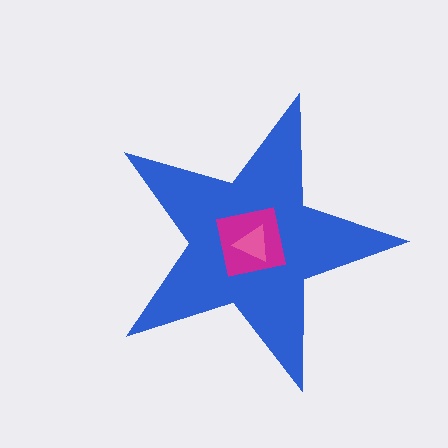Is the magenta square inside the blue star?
Yes.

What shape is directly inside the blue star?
The magenta square.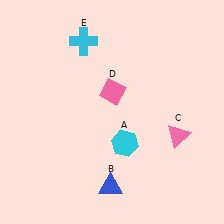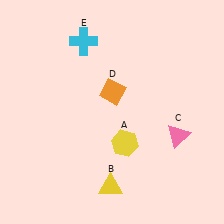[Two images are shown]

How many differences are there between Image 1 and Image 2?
There are 3 differences between the two images.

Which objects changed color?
A changed from cyan to yellow. B changed from blue to yellow. D changed from pink to orange.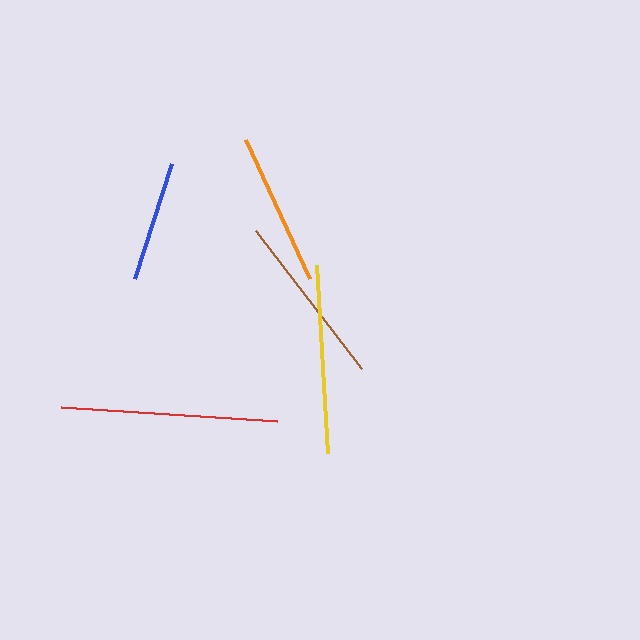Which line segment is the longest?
The red line is the longest at approximately 217 pixels.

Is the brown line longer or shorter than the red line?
The red line is longer than the brown line.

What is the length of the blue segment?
The blue segment is approximately 121 pixels long.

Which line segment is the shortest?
The blue line is the shortest at approximately 121 pixels.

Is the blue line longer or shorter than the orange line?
The orange line is longer than the blue line.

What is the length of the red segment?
The red segment is approximately 217 pixels long.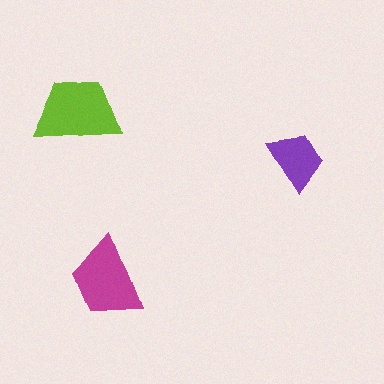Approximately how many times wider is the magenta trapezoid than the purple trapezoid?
About 1.5 times wider.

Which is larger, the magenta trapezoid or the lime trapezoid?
The lime one.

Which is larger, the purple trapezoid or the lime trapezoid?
The lime one.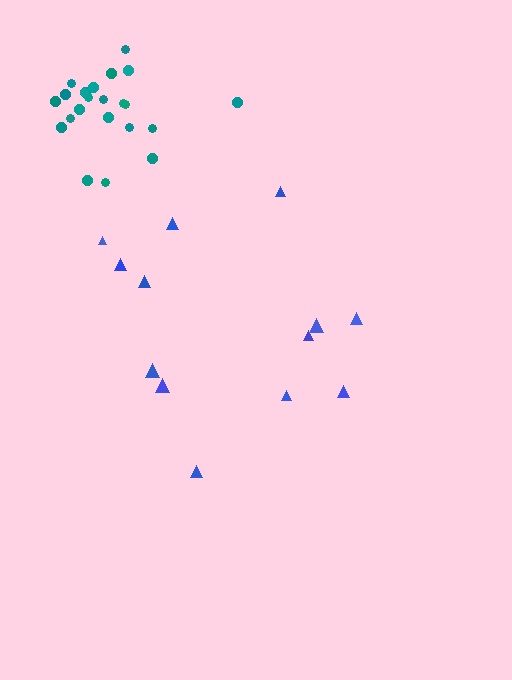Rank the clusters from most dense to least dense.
teal, blue.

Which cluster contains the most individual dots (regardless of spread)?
Teal (23).